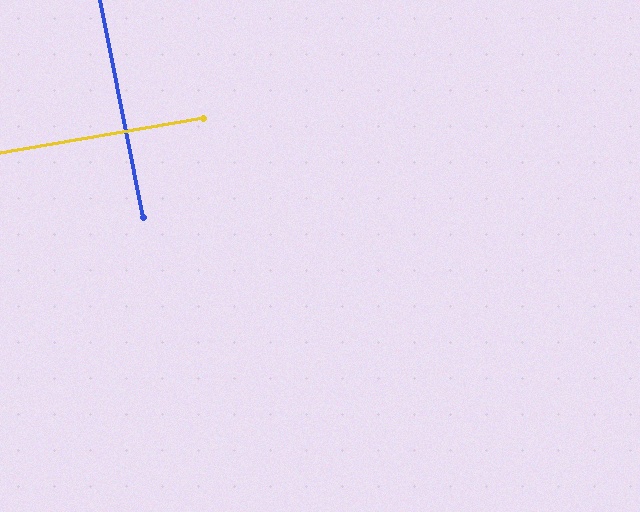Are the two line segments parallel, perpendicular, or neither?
Perpendicular — they meet at approximately 89°.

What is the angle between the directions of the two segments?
Approximately 89 degrees.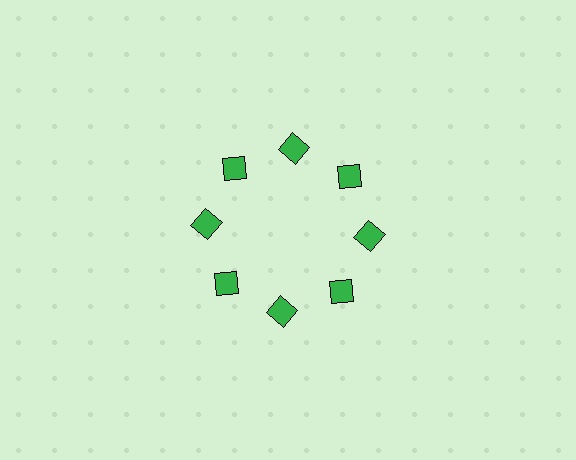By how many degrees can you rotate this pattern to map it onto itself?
The pattern maps onto itself every 45 degrees of rotation.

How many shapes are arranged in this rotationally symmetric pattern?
There are 8 shapes, arranged in 8 groups of 1.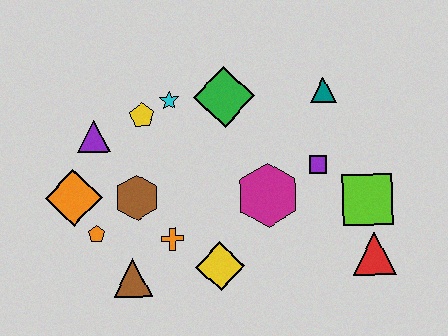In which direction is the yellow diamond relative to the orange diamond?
The yellow diamond is to the right of the orange diamond.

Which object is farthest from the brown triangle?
The teal triangle is farthest from the brown triangle.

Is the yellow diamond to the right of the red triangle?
No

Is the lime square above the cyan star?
No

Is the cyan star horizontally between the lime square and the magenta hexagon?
No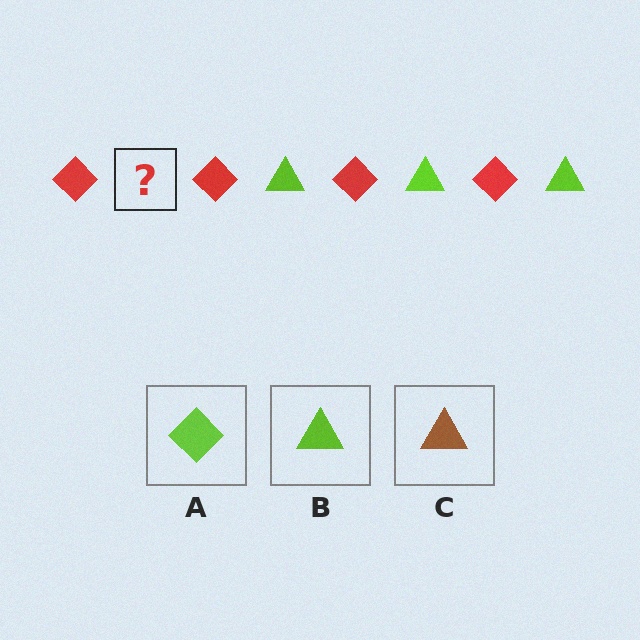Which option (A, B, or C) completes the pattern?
B.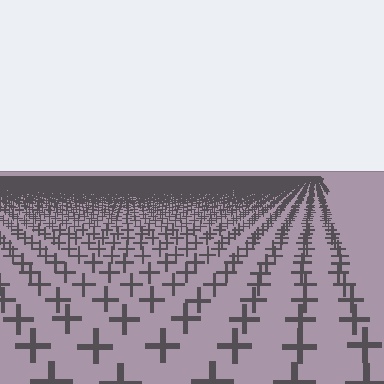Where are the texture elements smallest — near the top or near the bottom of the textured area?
Near the top.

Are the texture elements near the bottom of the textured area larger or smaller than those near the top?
Larger. Near the bottom, elements are closer to the viewer and appear at a bigger on-screen size.